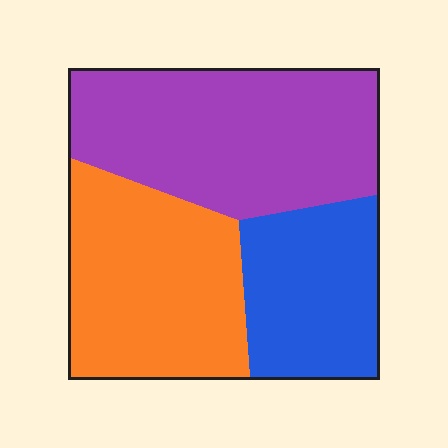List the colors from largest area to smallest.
From largest to smallest: purple, orange, blue.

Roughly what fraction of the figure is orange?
Orange covers roughly 35% of the figure.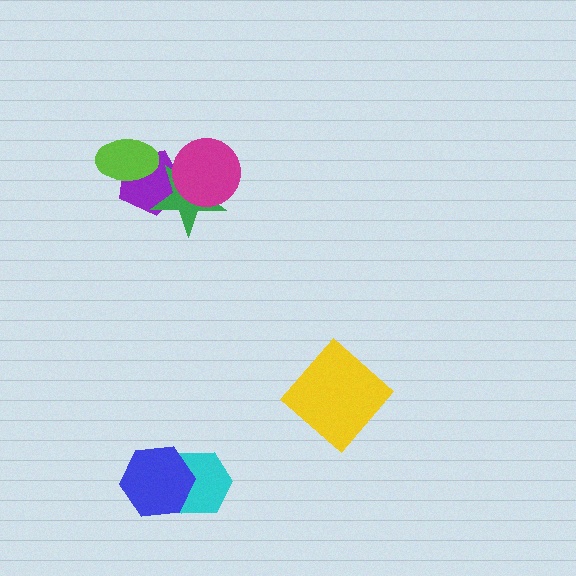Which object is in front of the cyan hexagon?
The blue hexagon is in front of the cyan hexagon.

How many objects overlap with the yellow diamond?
0 objects overlap with the yellow diamond.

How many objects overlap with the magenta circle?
2 objects overlap with the magenta circle.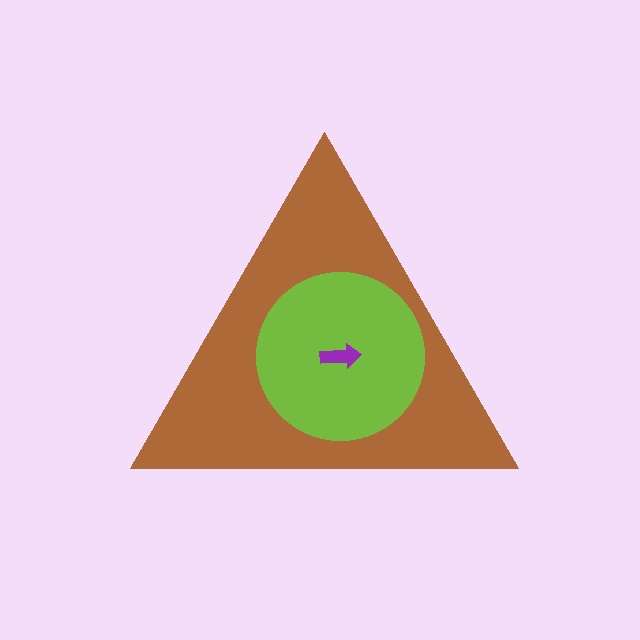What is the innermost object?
The purple arrow.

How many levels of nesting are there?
3.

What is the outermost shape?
The brown triangle.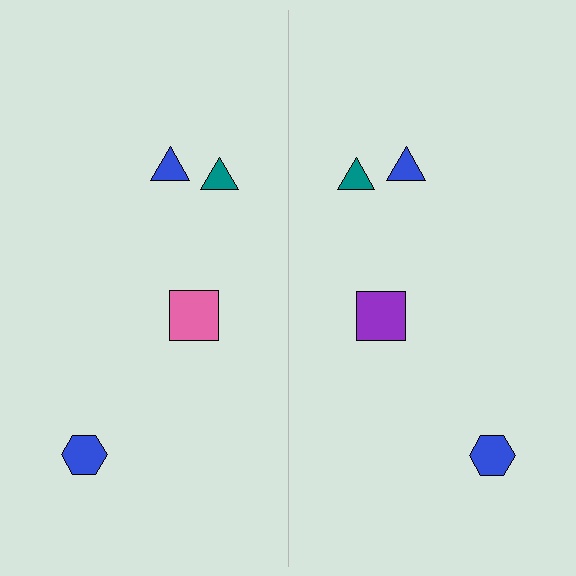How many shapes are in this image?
There are 8 shapes in this image.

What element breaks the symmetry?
The purple square on the right side breaks the symmetry — its mirror counterpart is pink.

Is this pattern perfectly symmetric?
No, the pattern is not perfectly symmetric. The purple square on the right side breaks the symmetry — its mirror counterpart is pink.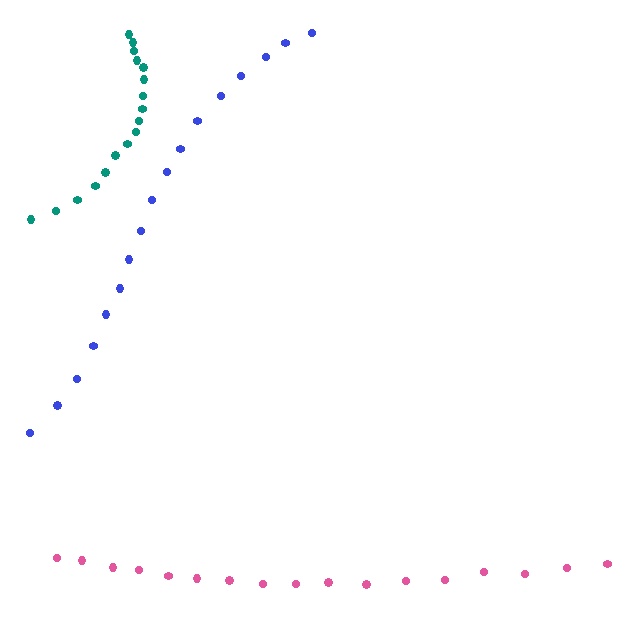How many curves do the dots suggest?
There are 3 distinct paths.